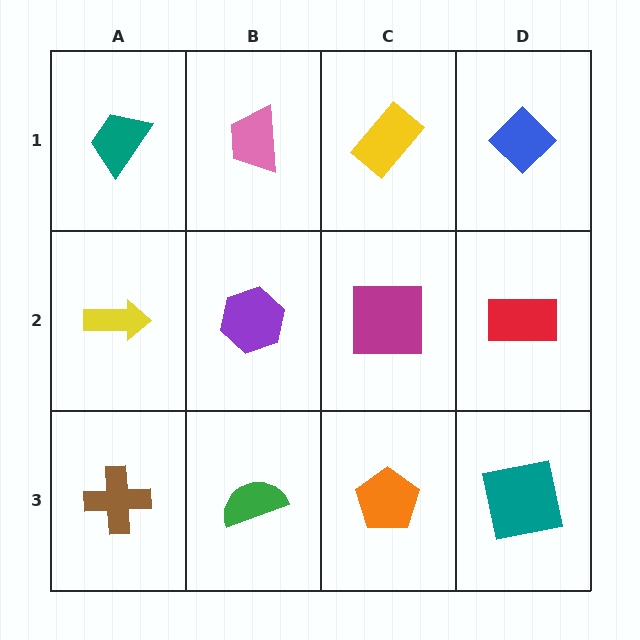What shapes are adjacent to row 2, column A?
A teal trapezoid (row 1, column A), a brown cross (row 3, column A), a purple hexagon (row 2, column B).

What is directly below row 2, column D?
A teal square.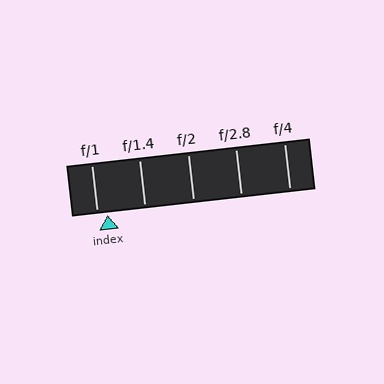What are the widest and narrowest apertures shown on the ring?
The widest aperture shown is f/1 and the narrowest is f/4.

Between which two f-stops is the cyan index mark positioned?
The index mark is between f/1 and f/1.4.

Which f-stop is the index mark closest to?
The index mark is closest to f/1.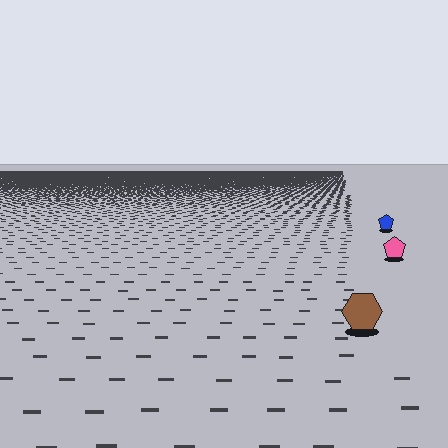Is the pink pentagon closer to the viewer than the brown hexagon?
No. The brown hexagon is closer — you can tell from the texture gradient: the ground texture is coarser near it.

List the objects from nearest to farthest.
From nearest to farthest: the brown hexagon, the pink pentagon, the blue pentagon.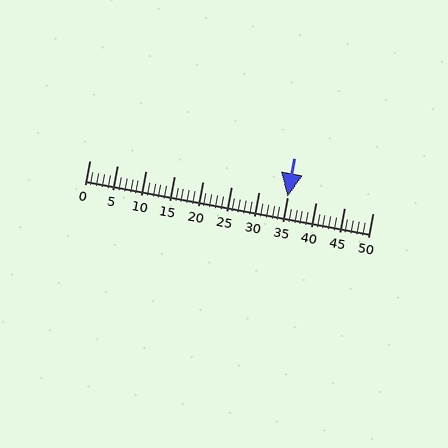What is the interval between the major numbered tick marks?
The major tick marks are spaced 5 units apart.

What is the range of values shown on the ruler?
The ruler shows values from 0 to 50.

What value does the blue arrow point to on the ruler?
The blue arrow points to approximately 35.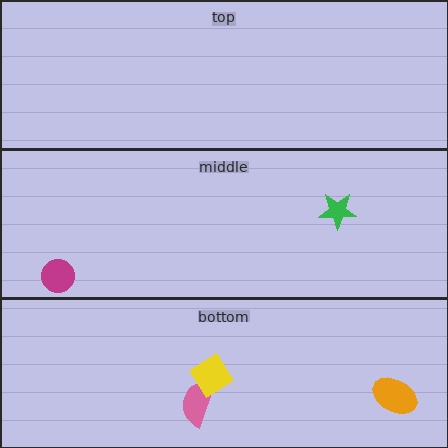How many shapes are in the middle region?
2.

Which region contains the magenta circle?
The middle region.